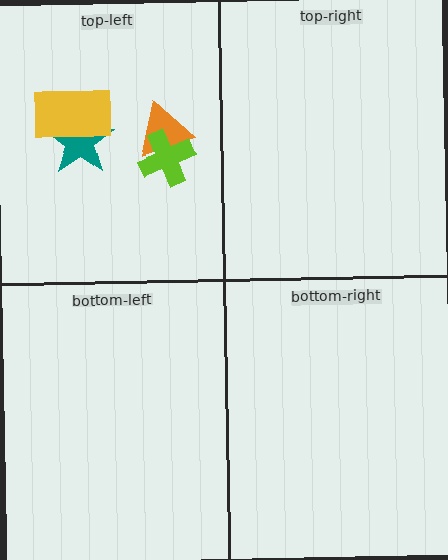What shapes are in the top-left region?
The orange triangle, the lime cross, the teal star, the yellow rectangle.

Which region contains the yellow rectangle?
The top-left region.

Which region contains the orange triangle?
The top-left region.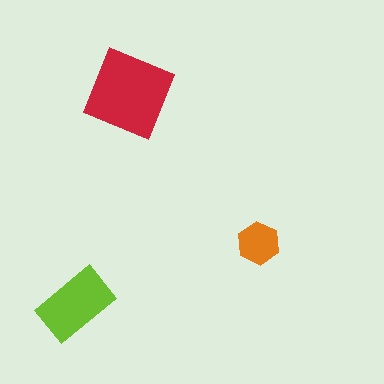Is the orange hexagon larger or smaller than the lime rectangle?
Smaller.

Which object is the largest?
The red diamond.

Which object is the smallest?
The orange hexagon.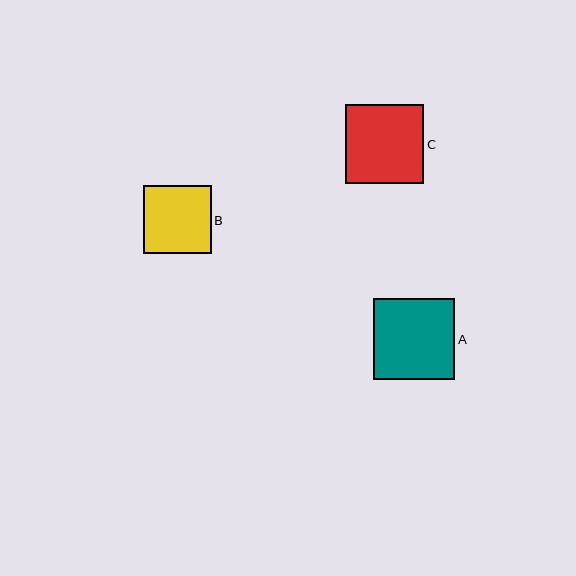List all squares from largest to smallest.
From largest to smallest: A, C, B.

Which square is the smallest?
Square B is the smallest with a size of approximately 68 pixels.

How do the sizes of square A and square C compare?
Square A and square C are approximately the same size.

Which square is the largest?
Square A is the largest with a size of approximately 82 pixels.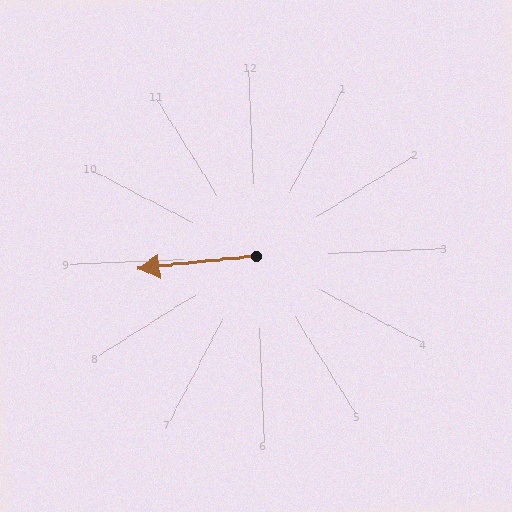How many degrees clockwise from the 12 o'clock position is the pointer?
Approximately 266 degrees.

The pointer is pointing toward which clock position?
Roughly 9 o'clock.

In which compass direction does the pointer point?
West.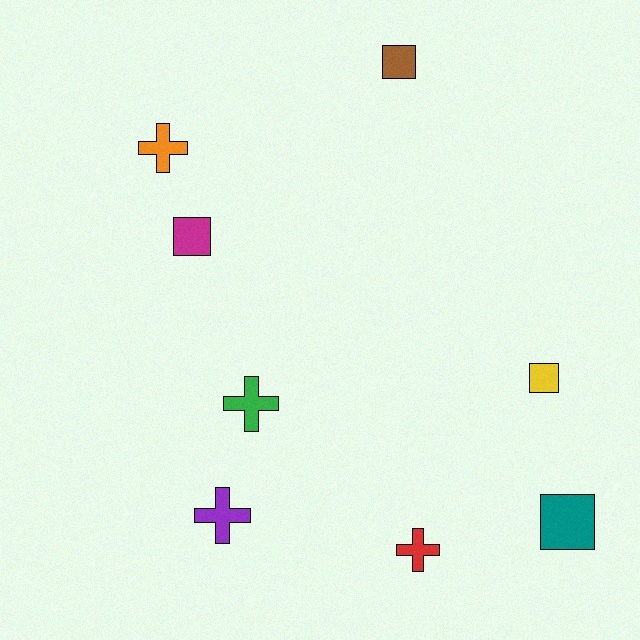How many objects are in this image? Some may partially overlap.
There are 8 objects.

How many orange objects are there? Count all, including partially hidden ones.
There is 1 orange object.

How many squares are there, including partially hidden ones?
There are 4 squares.